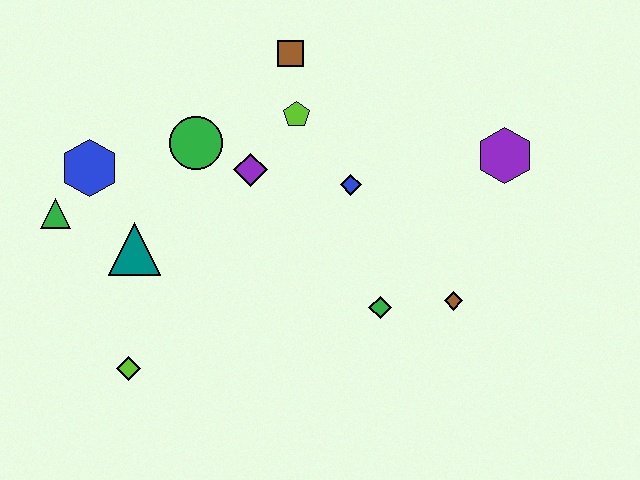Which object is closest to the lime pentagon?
The brown square is closest to the lime pentagon.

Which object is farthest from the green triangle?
The purple hexagon is farthest from the green triangle.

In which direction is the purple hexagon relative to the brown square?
The purple hexagon is to the right of the brown square.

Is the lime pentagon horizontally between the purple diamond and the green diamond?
Yes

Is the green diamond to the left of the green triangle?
No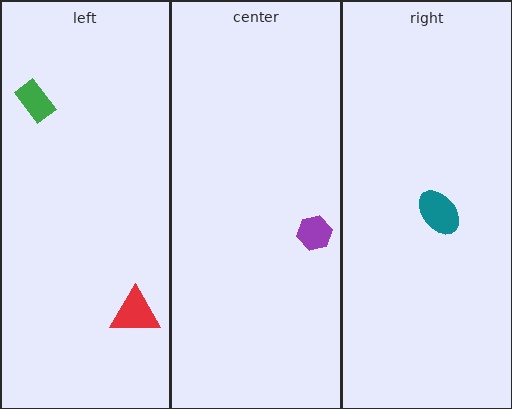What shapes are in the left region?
The red triangle, the green rectangle.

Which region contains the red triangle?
The left region.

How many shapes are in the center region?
1.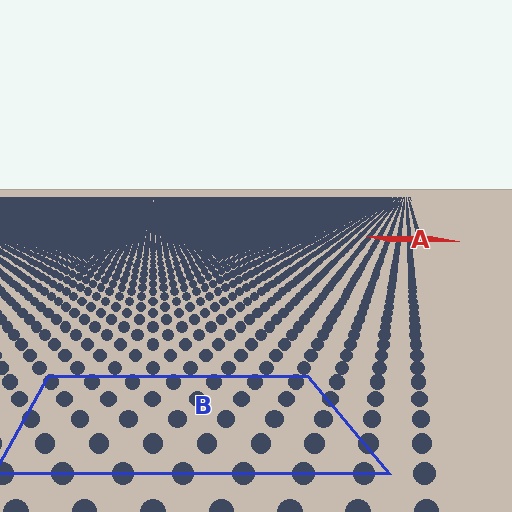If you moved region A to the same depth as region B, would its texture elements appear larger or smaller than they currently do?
They would appear larger. At a closer depth, the same texture elements are projected at a bigger on-screen size.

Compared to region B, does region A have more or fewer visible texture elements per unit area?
Region A has more texture elements per unit area — they are packed more densely because it is farther away.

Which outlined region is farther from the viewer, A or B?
Region A is farther from the viewer — the texture elements inside it appear smaller and more densely packed.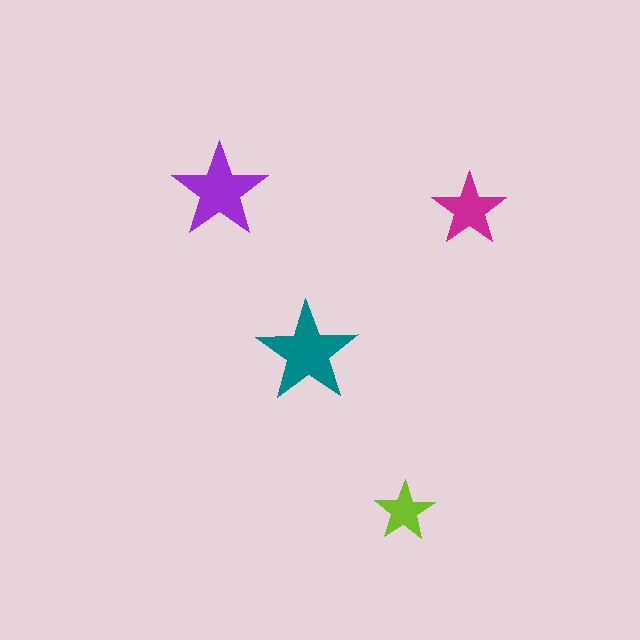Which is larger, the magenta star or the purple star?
The purple one.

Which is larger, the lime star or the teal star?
The teal one.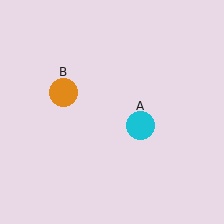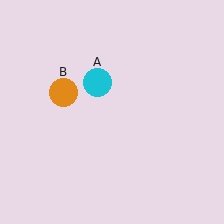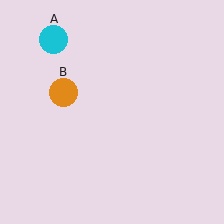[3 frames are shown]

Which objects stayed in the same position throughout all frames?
Orange circle (object B) remained stationary.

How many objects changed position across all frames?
1 object changed position: cyan circle (object A).